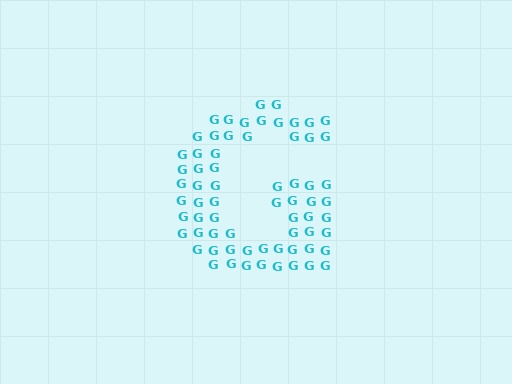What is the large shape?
The large shape is the letter G.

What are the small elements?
The small elements are letter G's.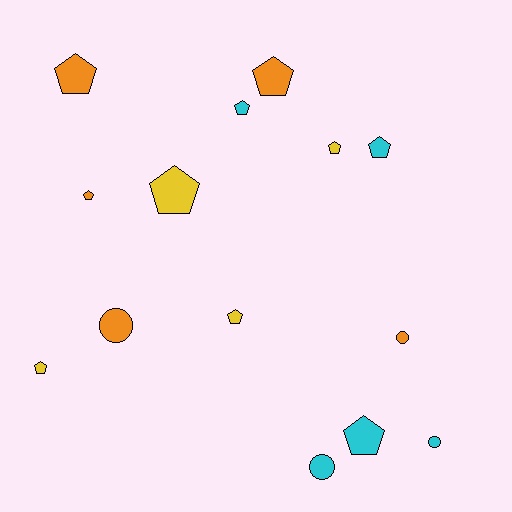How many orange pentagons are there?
There are 3 orange pentagons.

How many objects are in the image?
There are 14 objects.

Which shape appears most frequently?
Pentagon, with 10 objects.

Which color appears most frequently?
Cyan, with 5 objects.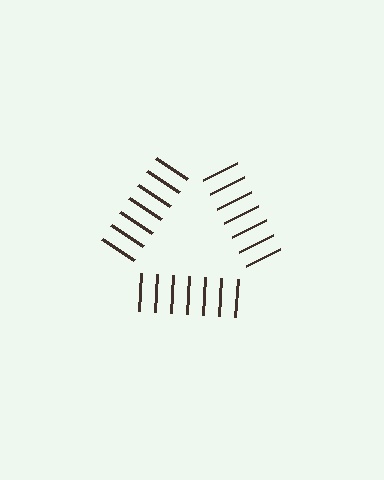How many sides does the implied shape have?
3 sides — the line-ends trace a triangle.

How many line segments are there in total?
21 — 7 along each of the 3 edges.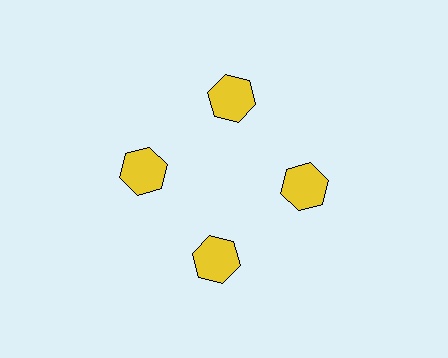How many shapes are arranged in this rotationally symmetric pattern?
There are 4 shapes, arranged in 4 groups of 1.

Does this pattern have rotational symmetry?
Yes, this pattern has 4-fold rotational symmetry. It looks the same after rotating 90 degrees around the center.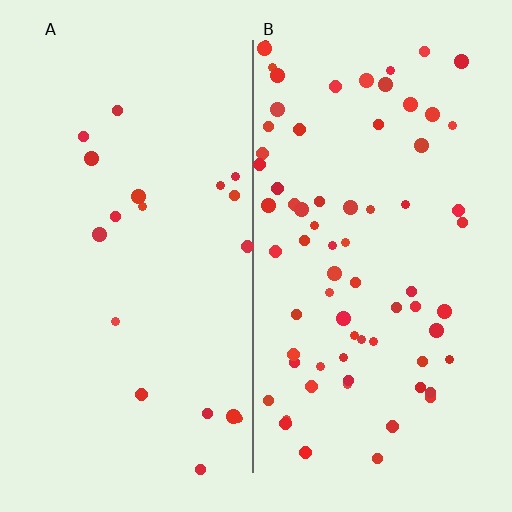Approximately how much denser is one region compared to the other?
Approximately 3.8× — region B over region A.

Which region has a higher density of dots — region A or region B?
B (the right).